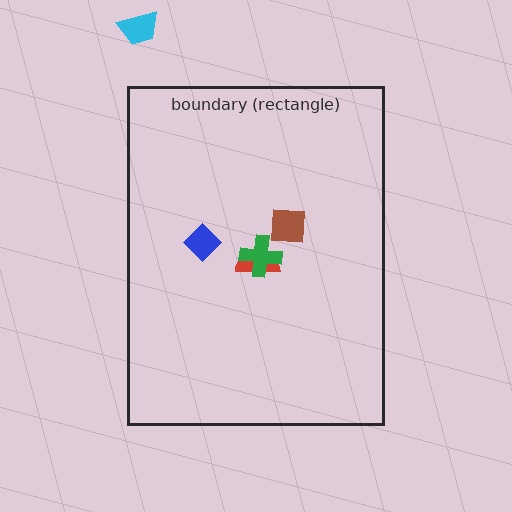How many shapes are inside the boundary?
4 inside, 1 outside.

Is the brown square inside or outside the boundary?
Inside.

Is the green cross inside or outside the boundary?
Inside.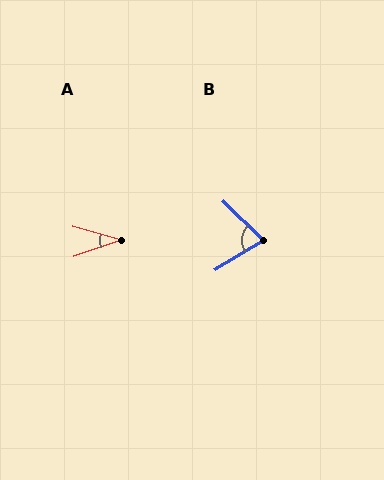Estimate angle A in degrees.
Approximately 35 degrees.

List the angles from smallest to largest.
A (35°), B (76°).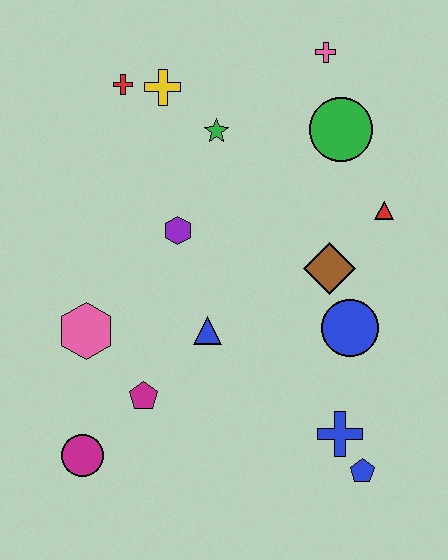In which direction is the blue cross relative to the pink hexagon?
The blue cross is to the right of the pink hexagon.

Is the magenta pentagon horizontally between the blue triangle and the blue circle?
No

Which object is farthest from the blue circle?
The red cross is farthest from the blue circle.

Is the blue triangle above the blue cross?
Yes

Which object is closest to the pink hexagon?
The magenta pentagon is closest to the pink hexagon.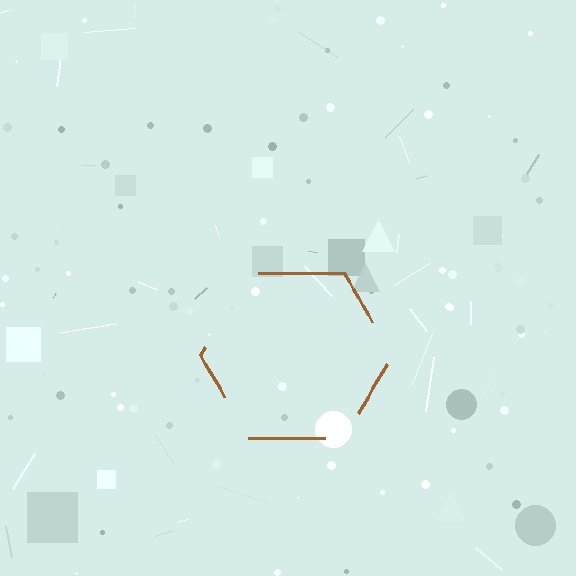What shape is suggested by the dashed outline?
The dashed outline suggests a hexagon.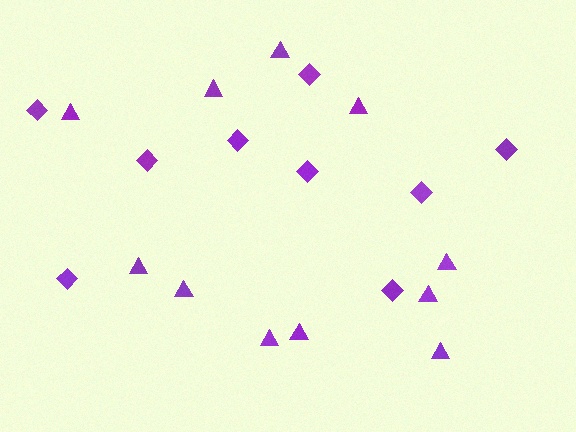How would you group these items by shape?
There are 2 groups: one group of diamonds (9) and one group of triangles (11).